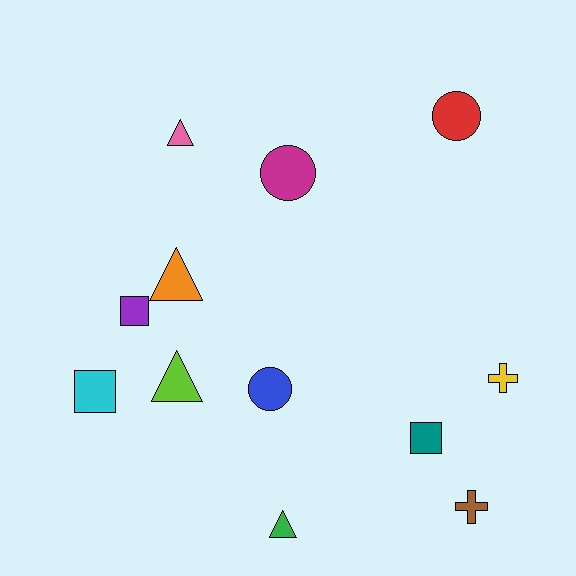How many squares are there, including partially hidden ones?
There are 3 squares.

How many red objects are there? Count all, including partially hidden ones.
There is 1 red object.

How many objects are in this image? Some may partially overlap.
There are 12 objects.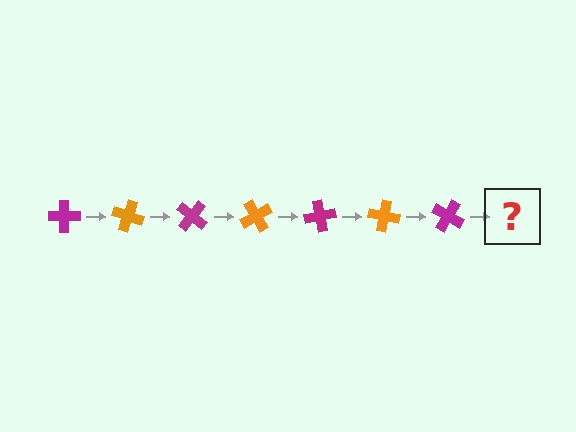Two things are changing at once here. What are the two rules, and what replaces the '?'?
The two rules are that it rotates 20 degrees each step and the color cycles through magenta and orange. The '?' should be an orange cross, rotated 140 degrees from the start.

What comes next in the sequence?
The next element should be an orange cross, rotated 140 degrees from the start.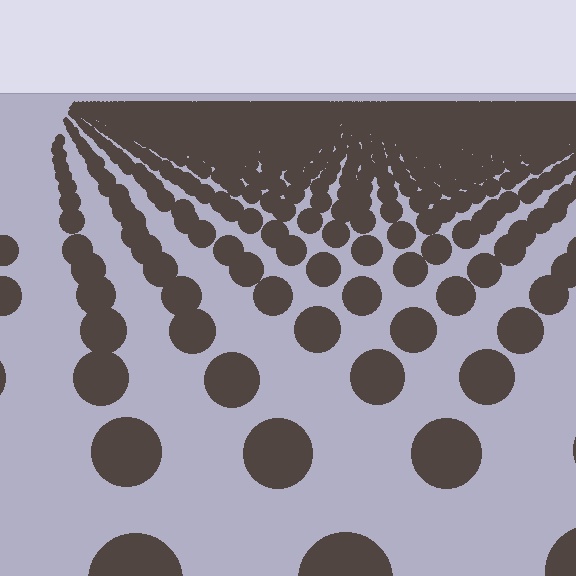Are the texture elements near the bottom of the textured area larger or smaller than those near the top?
Larger. Near the bottom, elements are closer to the viewer and appear at a bigger on-screen size.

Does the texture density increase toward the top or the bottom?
Density increases toward the top.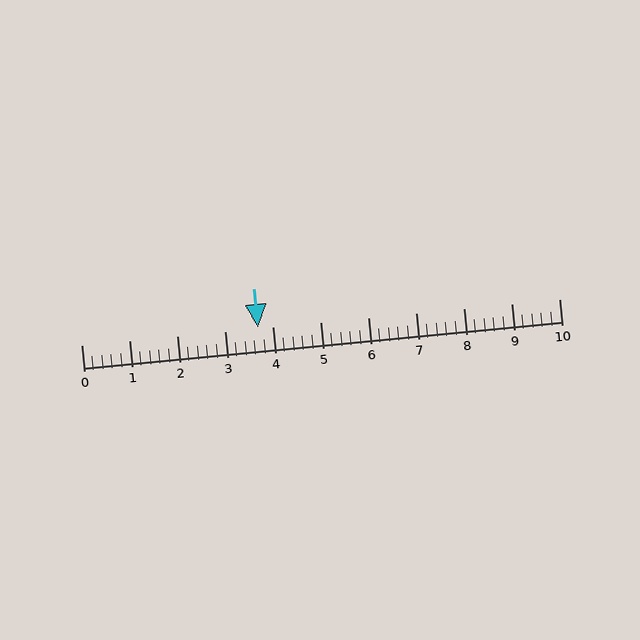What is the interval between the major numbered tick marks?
The major tick marks are spaced 1 units apart.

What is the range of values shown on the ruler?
The ruler shows values from 0 to 10.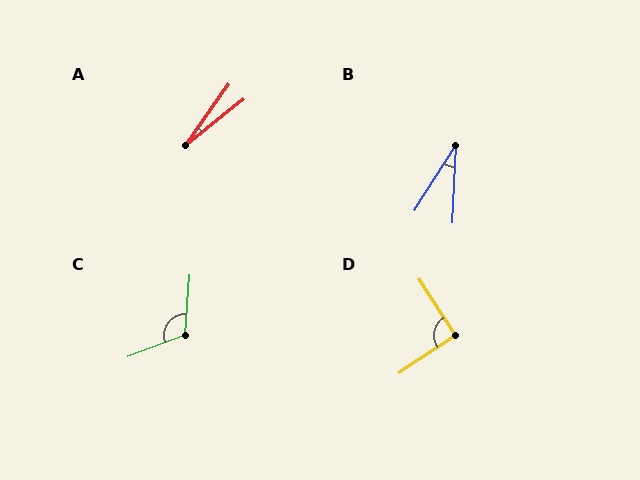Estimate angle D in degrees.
Approximately 91 degrees.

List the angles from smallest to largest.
A (16°), B (29°), D (91°), C (114°).